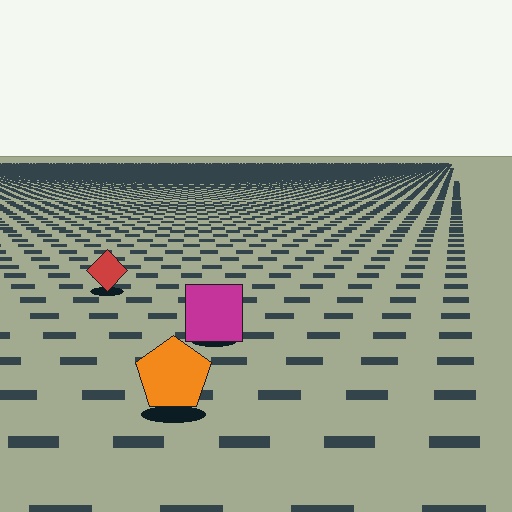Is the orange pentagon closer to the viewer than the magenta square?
Yes. The orange pentagon is closer — you can tell from the texture gradient: the ground texture is coarser near it.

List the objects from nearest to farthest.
From nearest to farthest: the orange pentagon, the magenta square, the red diamond.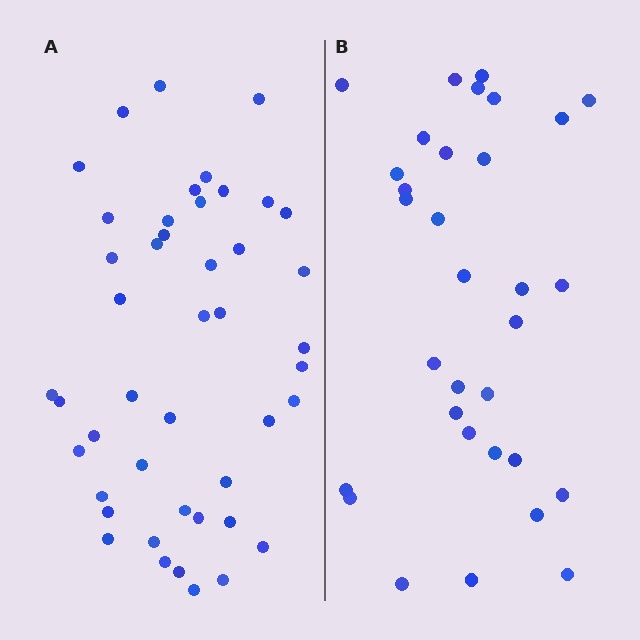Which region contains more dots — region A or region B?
Region A (the left region) has more dots.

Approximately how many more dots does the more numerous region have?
Region A has approximately 15 more dots than region B.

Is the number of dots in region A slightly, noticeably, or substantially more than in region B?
Region A has noticeably more, but not dramatically so. The ratio is roughly 1.4 to 1.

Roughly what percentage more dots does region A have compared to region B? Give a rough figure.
About 40% more.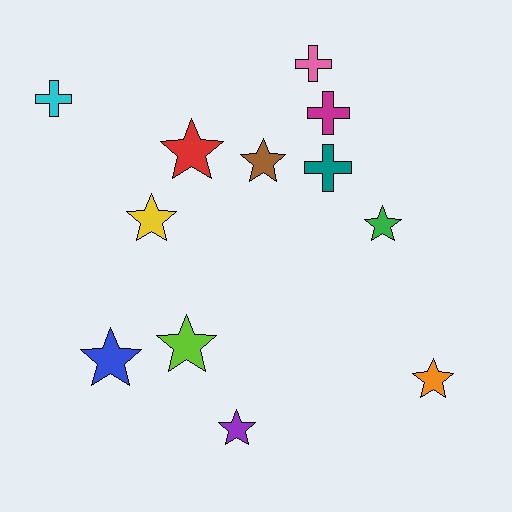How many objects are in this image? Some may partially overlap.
There are 12 objects.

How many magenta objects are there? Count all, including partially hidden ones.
There is 1 magenta object.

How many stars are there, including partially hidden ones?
There are 8 stars.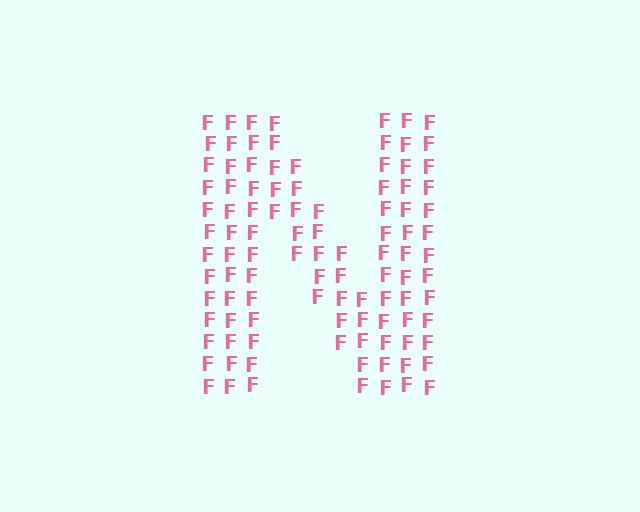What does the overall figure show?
The overall figure shows the letter N.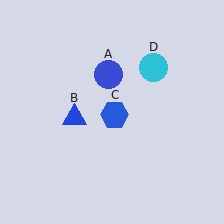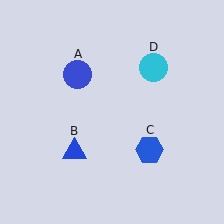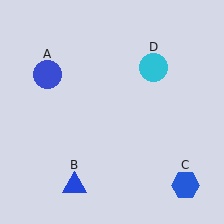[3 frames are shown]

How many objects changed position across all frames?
3 objects changed position: blue circle (object A), blue triangle (object B), blue hexagon (object C).